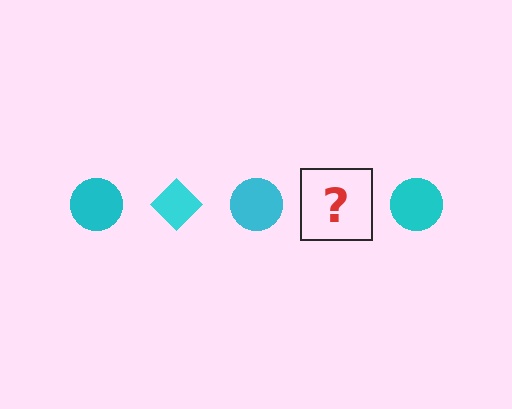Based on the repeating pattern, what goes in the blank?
The blank should be a cyan diamond.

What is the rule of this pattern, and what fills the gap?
The rule is that the pattern cycles through circle, diamond shapes in cyan. The gap should be filled with a cyan diamond.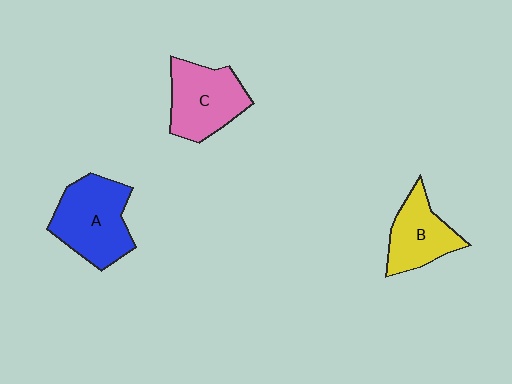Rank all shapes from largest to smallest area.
From largest to smallest: A (blue), C (pink), B (yellow).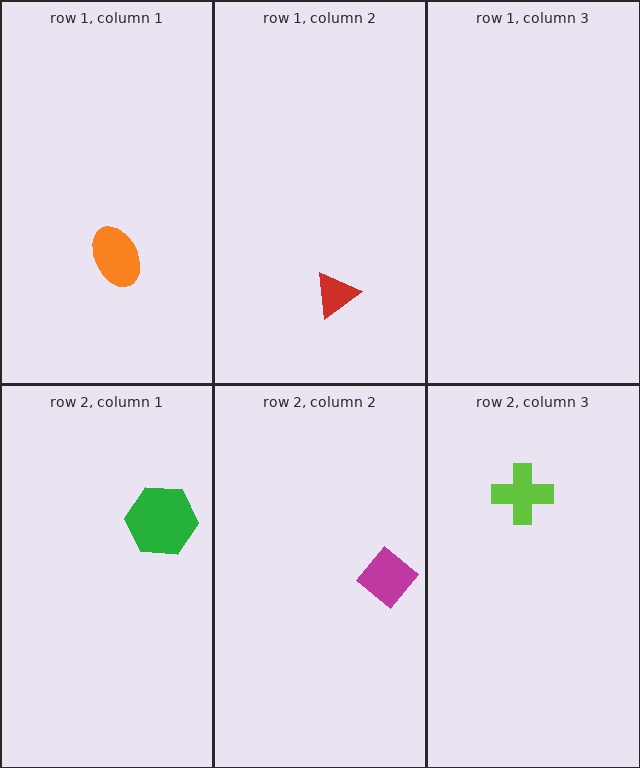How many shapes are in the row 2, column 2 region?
1.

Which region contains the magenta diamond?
The row 2, column 2 region.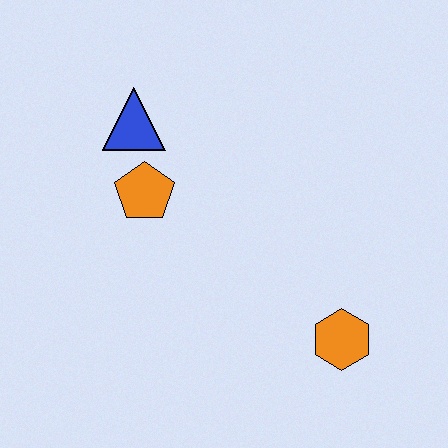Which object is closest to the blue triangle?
The orange pentagon is closest to the blue triangle.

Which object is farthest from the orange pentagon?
The orange hexagon is farthest from the orange pentagon.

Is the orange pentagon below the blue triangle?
Yes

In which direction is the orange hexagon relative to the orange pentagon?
The orange hexagon is to the right of the orange pentagon.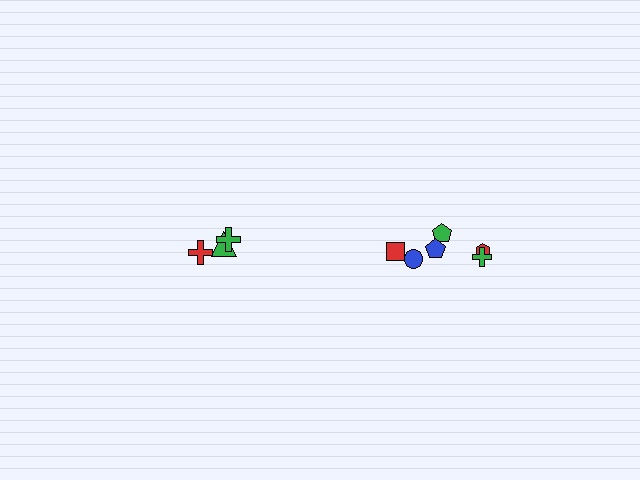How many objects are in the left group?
There are 3 objects.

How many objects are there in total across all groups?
There are 9 objects.